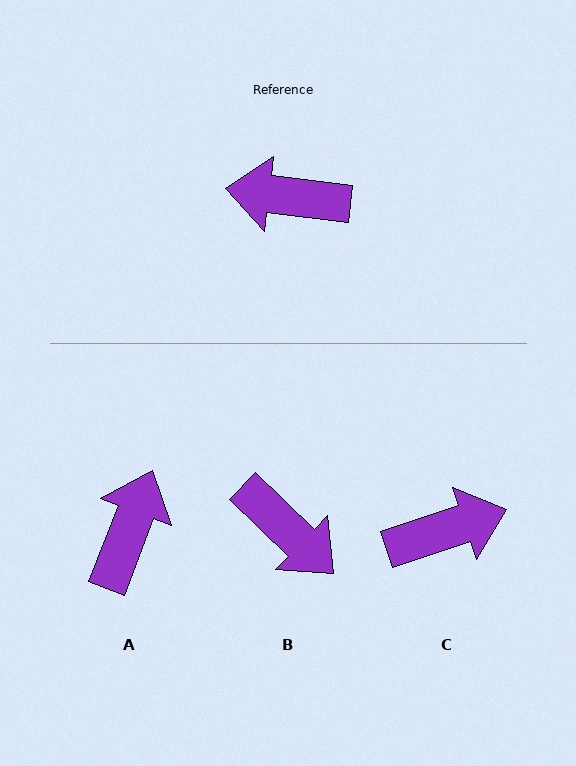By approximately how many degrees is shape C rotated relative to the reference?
Approximately 155 degrees clockwise.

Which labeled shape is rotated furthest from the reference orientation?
C, about 155 degrees away.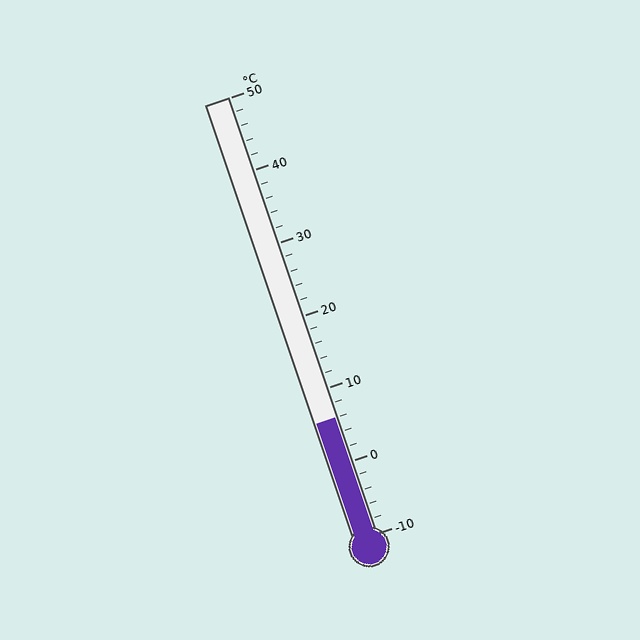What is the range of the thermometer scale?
The thermometer scale ranges from -10°C to 50°C.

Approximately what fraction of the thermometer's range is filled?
The thermometer is filled to approximately 25% of its range.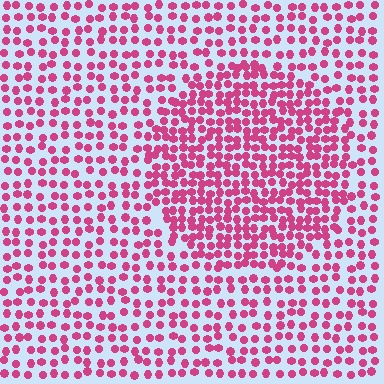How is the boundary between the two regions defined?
The boundary is defined by a change in element density (approximately 1.8x ratio). All elements are the same color, size, and shape.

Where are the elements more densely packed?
The elements are more densely packed inside the circle boundary.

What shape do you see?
I see a circle.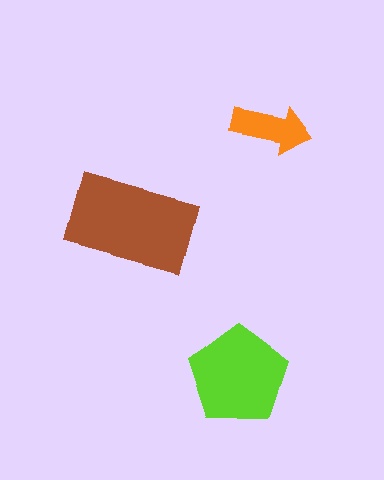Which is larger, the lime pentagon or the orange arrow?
The lime pentagon.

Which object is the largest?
The brown rectangle.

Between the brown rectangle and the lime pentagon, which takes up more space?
The brown rectangle.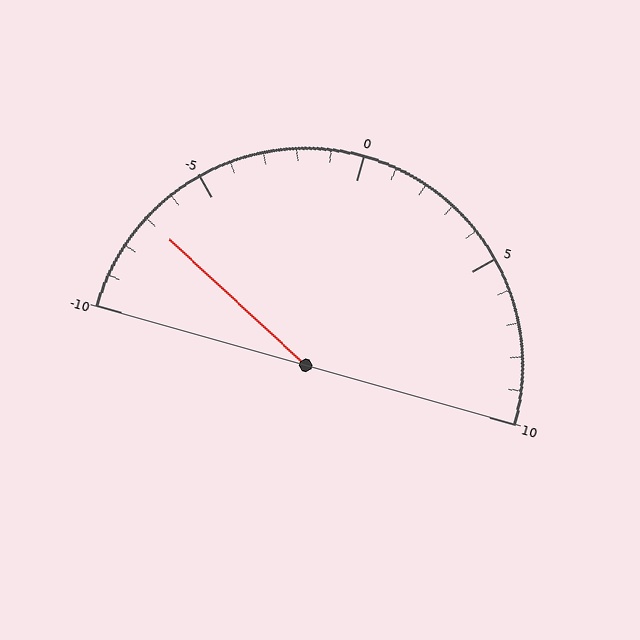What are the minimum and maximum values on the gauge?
The gauge ranges from -10 to 10.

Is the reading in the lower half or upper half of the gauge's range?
The reading is in the lower half of the range (-10 to 10).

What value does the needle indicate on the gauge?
The needle indicates approximately -7.